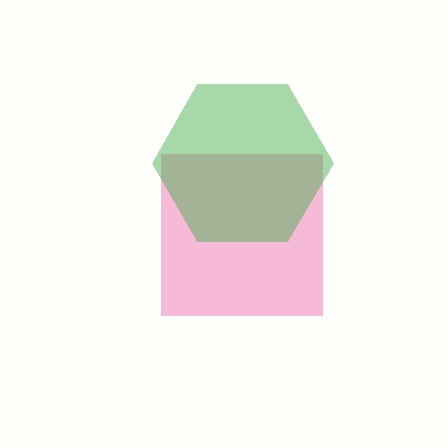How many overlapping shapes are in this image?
There are 2 overlapping shapes in the image.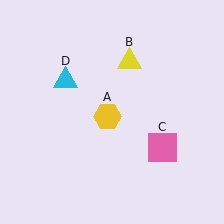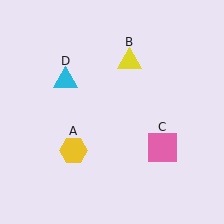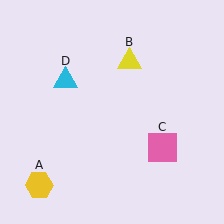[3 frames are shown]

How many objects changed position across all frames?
1 object changed position: yellow hexagon (object A).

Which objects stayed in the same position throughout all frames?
Yellow triangle (object B) and pink square (object C) and cyan triangle (object D) remained stationary.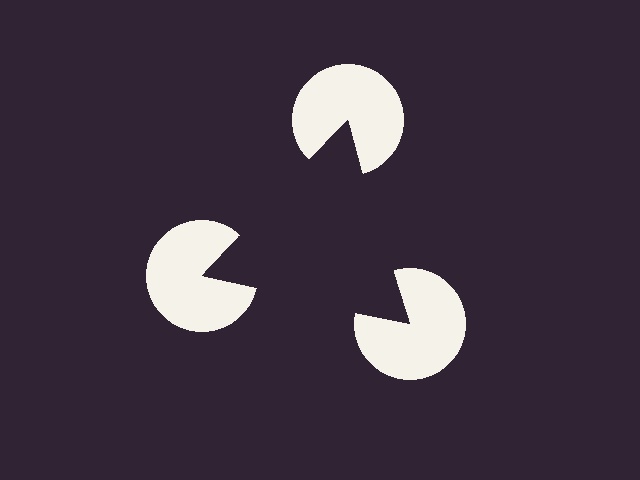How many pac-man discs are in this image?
There are 3 — one at each vertex of the illusory triangle.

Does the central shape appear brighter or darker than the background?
It typically appears slightly darker than the background, even though no actual brightness change is drawn.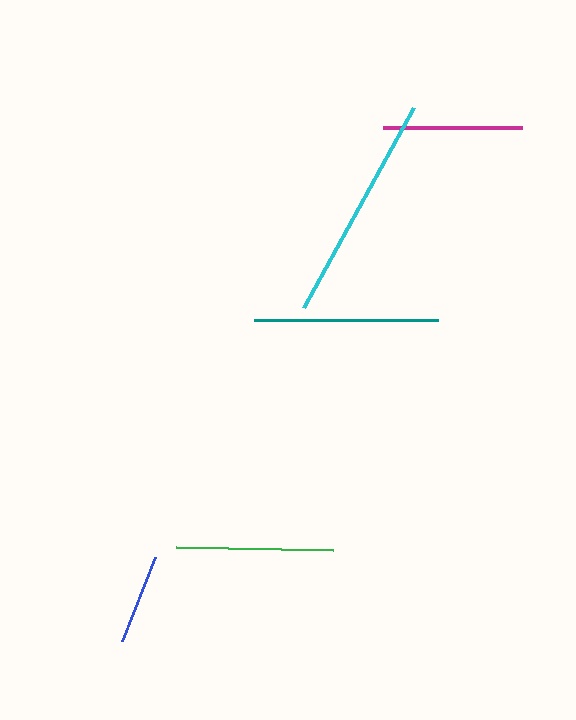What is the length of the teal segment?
The teal segment is approximately 184 pixels long.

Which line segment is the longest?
The cyan line is the longest at approximately 229 pixels.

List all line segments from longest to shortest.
From longest to shortest: cyan, teal, green, magenta, blue.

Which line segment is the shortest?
The blue line is the shortest at approximately 90 pixels.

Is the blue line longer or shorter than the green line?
The green line is longer than the blue line.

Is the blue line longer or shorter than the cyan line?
The cyan line is longer than the blue line.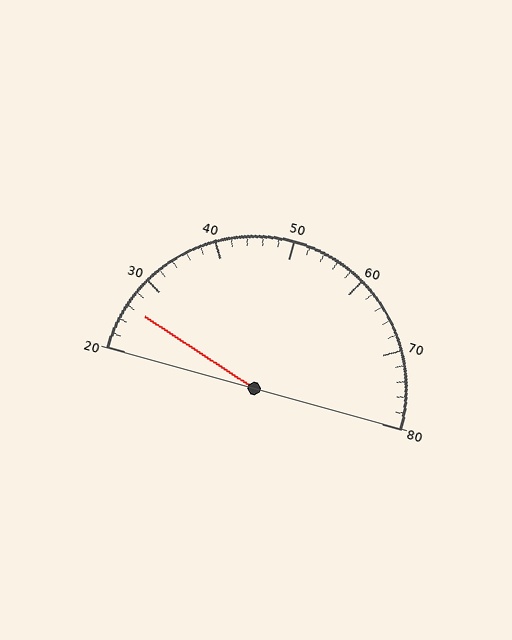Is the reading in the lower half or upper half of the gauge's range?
The reading is in the lower half of the range (20 to 80).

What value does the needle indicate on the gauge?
The needle indicates approximately 26.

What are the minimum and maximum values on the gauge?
The gauge ranges from 20 to 80.